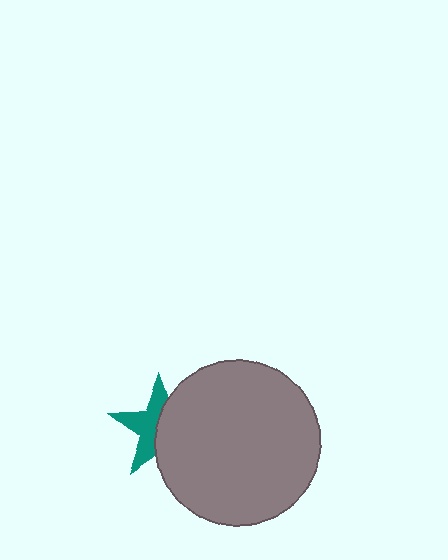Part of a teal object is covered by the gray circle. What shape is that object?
It is a star.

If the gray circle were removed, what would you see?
You would see the complete teal star.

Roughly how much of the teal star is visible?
About half of it is visible (roughly 49%).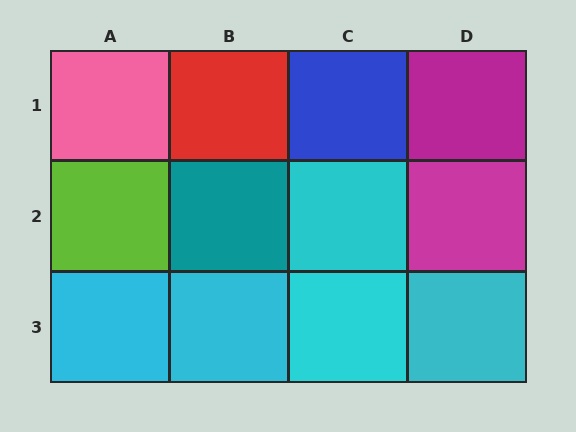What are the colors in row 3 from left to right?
Cyan, cyan, cyan, cyan.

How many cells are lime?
1 cell is lime.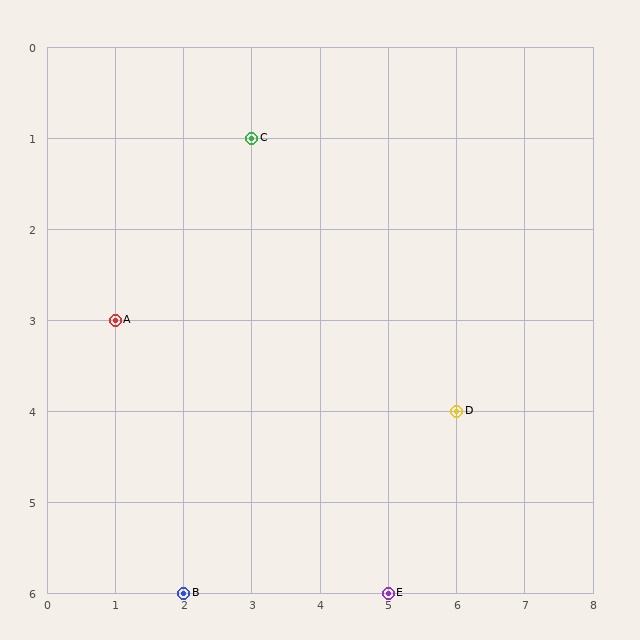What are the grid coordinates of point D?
Point D is at grid coordinates (6, 4).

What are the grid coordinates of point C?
Point C is at grid coordinates (3, 1).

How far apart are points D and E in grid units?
Points D and E are 1 column and 2 rows apart (about 2.2 grid units diagonally).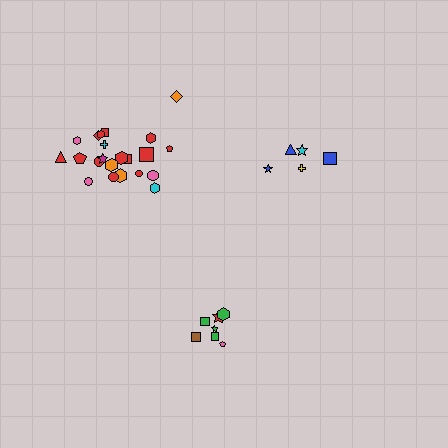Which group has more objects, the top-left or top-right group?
The top-left group.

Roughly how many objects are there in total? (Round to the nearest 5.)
Roughly 35 objects in total.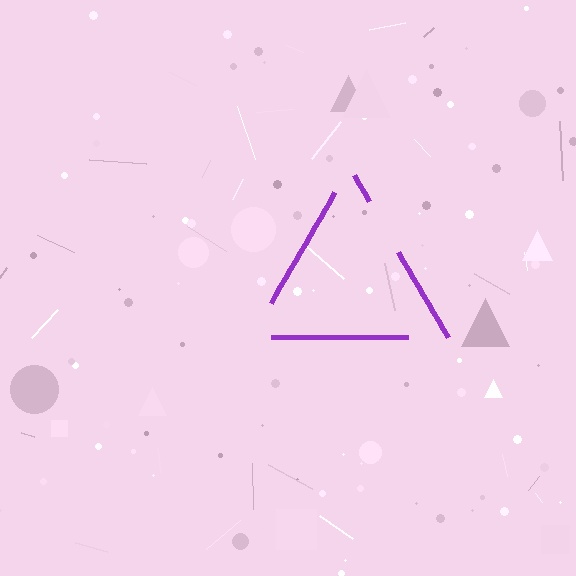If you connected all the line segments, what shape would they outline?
They would outline a triangle.